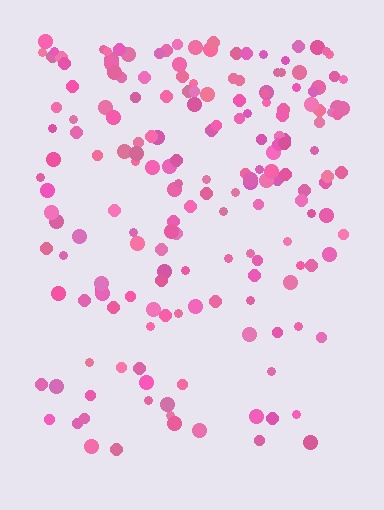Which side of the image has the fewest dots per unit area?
The bottom.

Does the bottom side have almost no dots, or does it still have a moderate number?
Still a moderate number, just noticeably fewer than the top.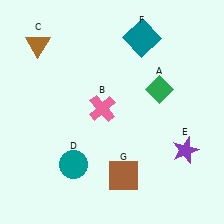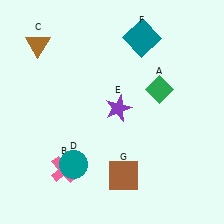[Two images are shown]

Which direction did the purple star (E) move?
The purple star (E) moved left.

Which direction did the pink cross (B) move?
The pink cross (B) moved down.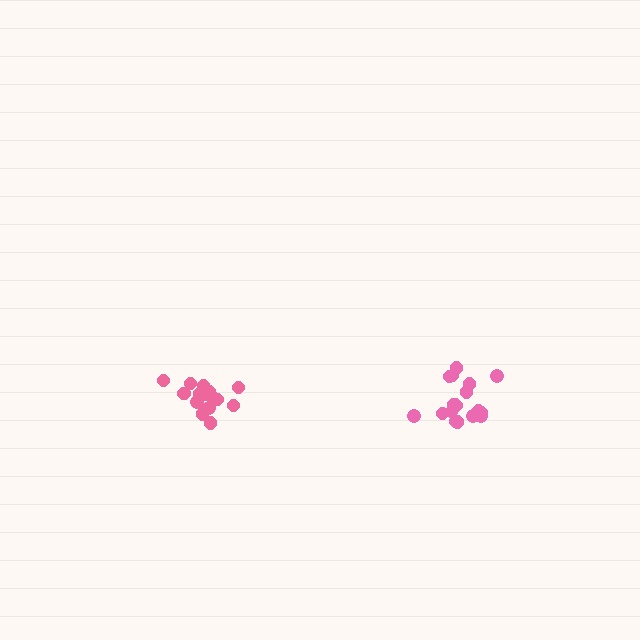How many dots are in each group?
Group 1: 19 dots, Group 2: 16 dots (35 total).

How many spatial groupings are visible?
There are 2 spatial groupings.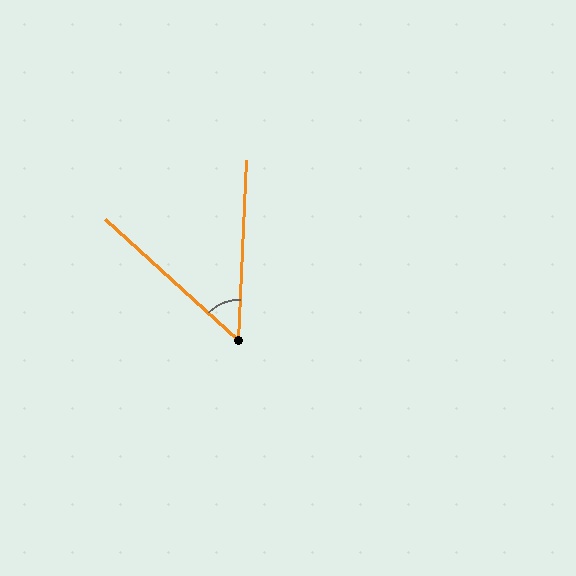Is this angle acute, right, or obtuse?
It is acute.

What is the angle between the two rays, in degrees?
Approximately 50 degrees.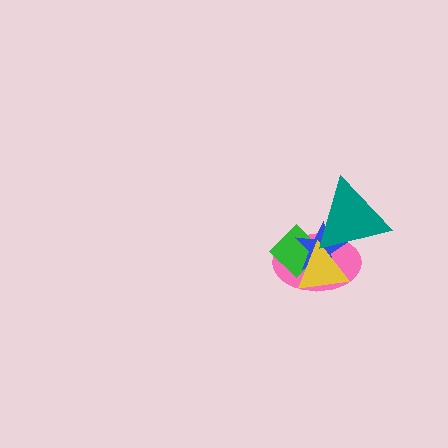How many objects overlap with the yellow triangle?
4 objects overlap with the yellow triangle.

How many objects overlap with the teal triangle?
3 objects overlap with the teal triangle.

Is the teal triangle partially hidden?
No, no other shape covers it.